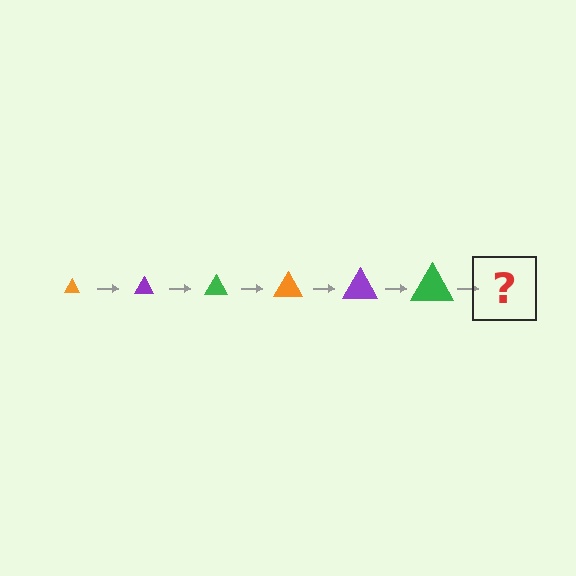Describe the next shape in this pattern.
It should be an orange triangle, larger than the previous one.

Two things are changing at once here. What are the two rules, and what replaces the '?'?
The two rules are that the triangle grows larger each step and the color cycles through orange, purple, and green. The '?' should be an orange triangle, larger than the previous one.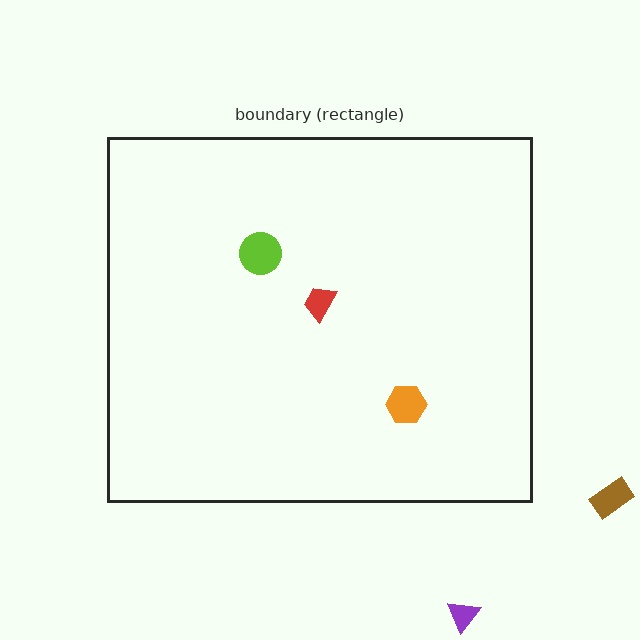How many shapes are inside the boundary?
3 inside, 2 outside.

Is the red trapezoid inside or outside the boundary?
Inside.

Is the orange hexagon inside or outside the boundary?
Inside.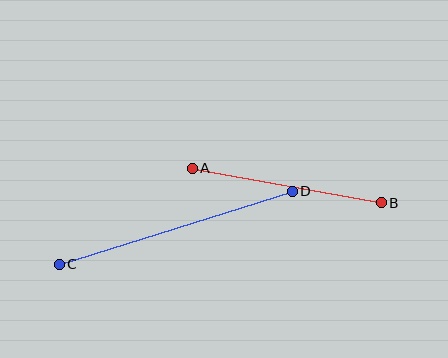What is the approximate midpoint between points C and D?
The midpoint is at approximately (176, 228) pixels.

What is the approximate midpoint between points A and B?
The midpoint is at approximately (287, 186) pixels.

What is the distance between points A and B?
The distance is approximately 192 pixels.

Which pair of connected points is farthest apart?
Points C and D are farthest apart.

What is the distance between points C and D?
The distance is approximately 244 pixels.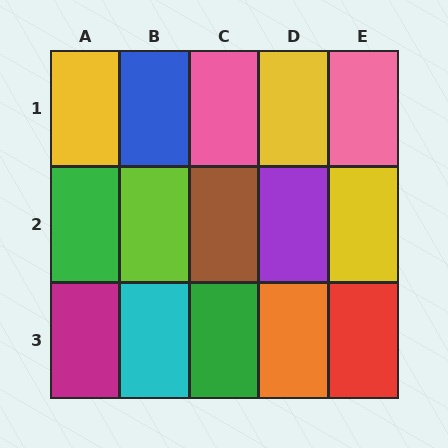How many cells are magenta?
1 cell is magenta.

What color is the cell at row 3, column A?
Magenta.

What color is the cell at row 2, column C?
Brown.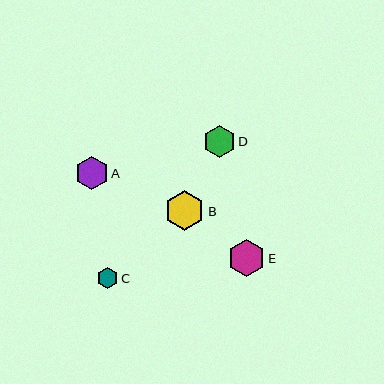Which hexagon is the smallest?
Hexagon C is the smallest with a size of approximately 21 pixels.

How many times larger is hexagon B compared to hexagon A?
Hexagon B is approximately 1.2 times the size of hexagon A.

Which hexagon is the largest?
Hexagon B is the largest with a size of approximately 40 pixels.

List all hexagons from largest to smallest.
From largest to smallest: B, E, A, D, C.